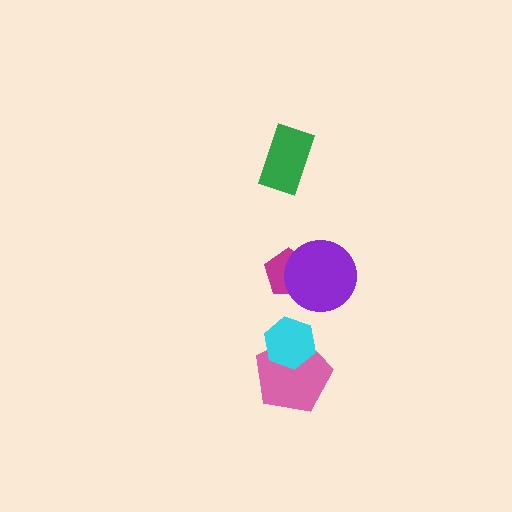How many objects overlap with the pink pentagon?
1 object overlaps with the pink pentagon.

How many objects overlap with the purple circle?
1 object overlaps with the purple circle.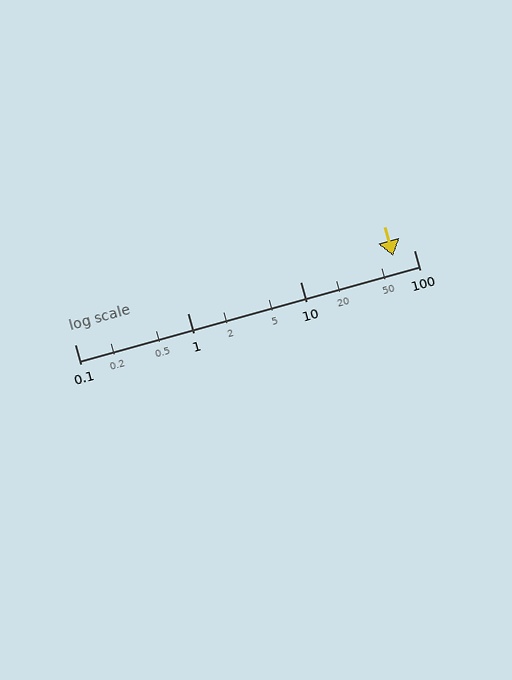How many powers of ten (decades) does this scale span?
The scale spans 3 decades, from 0.1 to 100.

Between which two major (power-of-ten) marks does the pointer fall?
The pointer is between 10 and 100.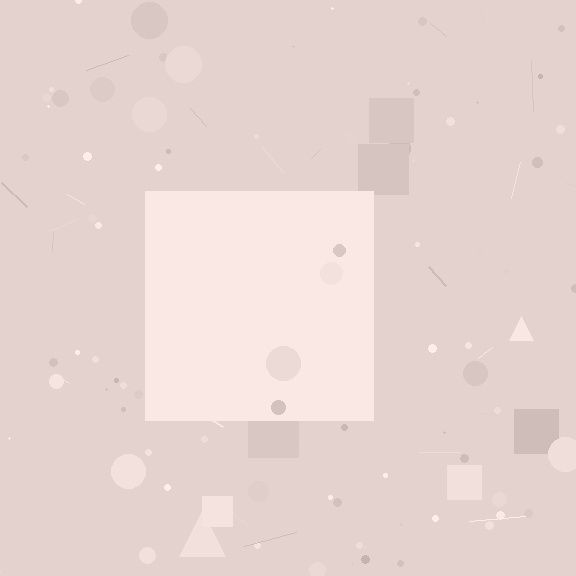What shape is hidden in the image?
A square is hidden in the image.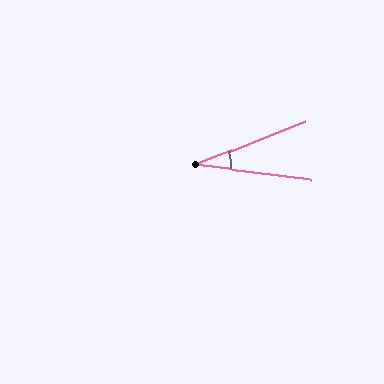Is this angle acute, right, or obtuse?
It is acute.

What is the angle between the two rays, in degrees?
Approximately 29 degrees.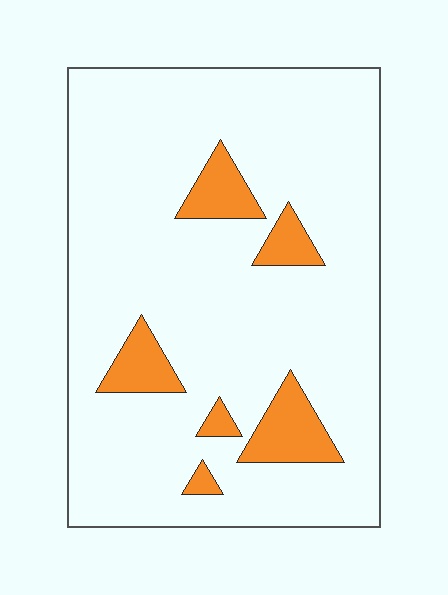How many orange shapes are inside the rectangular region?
6.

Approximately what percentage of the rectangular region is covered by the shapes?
Approximately 10%.